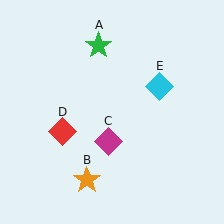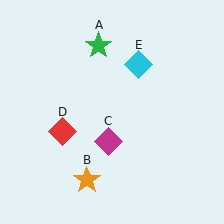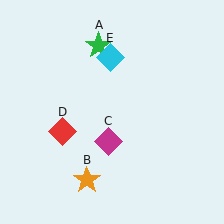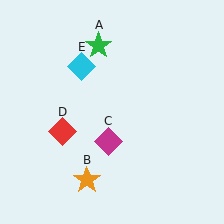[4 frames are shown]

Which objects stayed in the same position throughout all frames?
Green star (object A) and orange star (object B) and magenta diamond (object C) and red diamond (object D) remained stationary.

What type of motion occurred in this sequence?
The cyan diamond (object E) rotated counterclockwise around the center of the scene.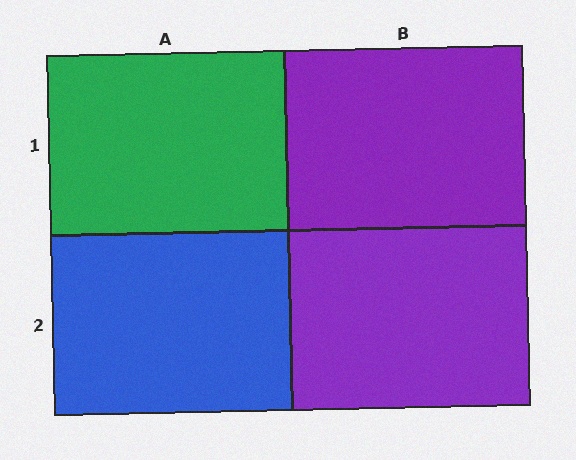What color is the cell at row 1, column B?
Purple.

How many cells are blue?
1 cell is blue.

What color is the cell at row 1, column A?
Green.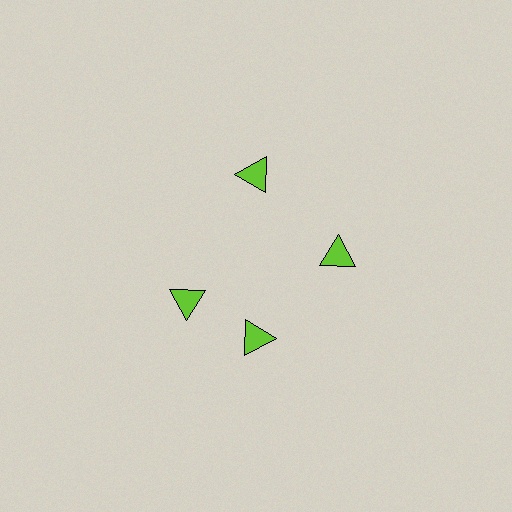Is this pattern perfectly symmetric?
No. The 4 lime triangles are arranged in a ring, but one element near the 9 o'clock position is rotated out of alignment along the ring, breaking the 4-fold rotational symmetry.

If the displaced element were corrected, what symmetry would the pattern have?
It would have 4-fold rotational symmetry — the pattern would map onto itself every 90 degrees.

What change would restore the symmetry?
The symmetry would be restored by rotating it back into even spacing with its neighbors so that all 4 triangles sit at equal angles and equal distance from the center.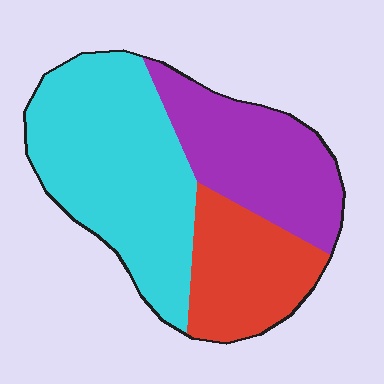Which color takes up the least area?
Red, at roughly 25%.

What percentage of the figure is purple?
Purple covers 29% of the figure.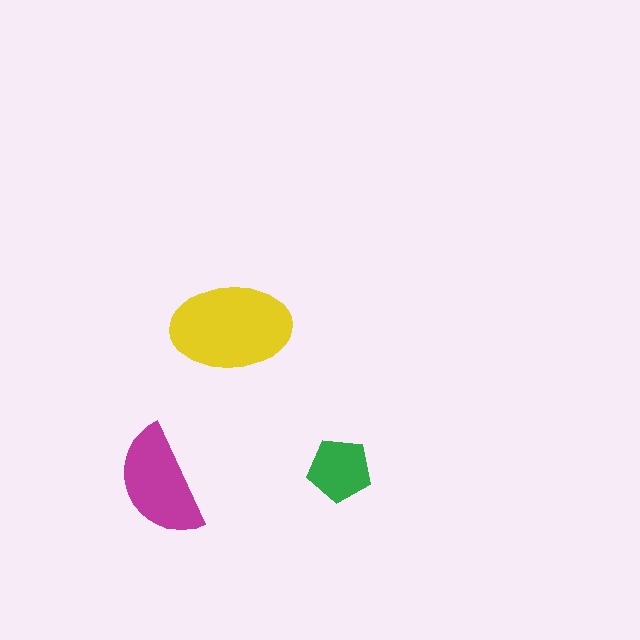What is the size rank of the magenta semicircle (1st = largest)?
2nd.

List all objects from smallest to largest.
The green pentagon, the magenta semicircle, the yellow ellipse.